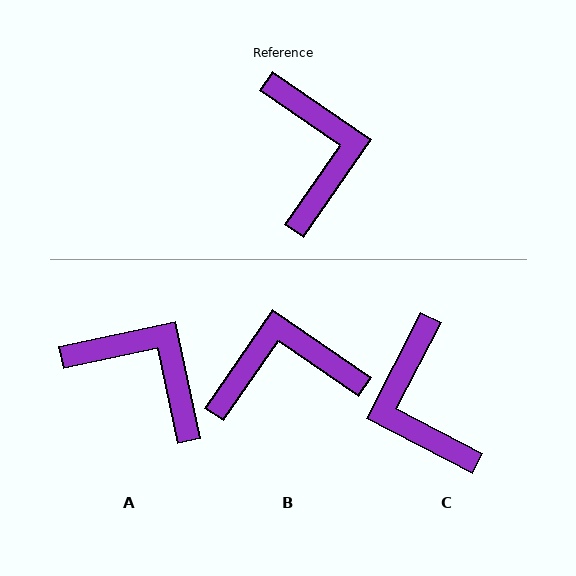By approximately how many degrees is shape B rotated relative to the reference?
Approximately 90 degrees counter-clockwise.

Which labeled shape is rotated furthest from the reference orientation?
C, about 173 degrees away.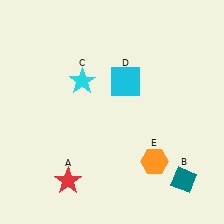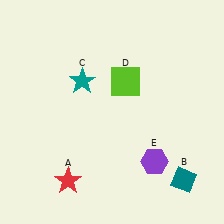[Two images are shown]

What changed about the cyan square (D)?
In Image 1, D is cyan. In Image 2, it changed to lime.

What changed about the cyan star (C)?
In Image 1, C is cyan. In Image 2, it changed to teal.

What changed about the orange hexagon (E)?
In Image 1, E is orange. In Image 2, it changed to purple.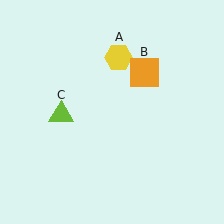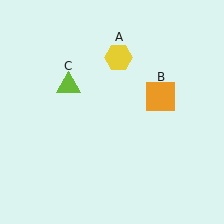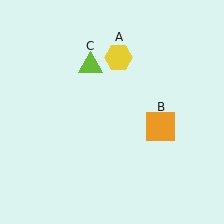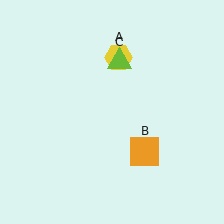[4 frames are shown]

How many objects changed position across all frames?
2 objects changed position: orange square (object B), lime triangle (object C).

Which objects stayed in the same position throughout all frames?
Yellow hexagon (object A) remained stationary.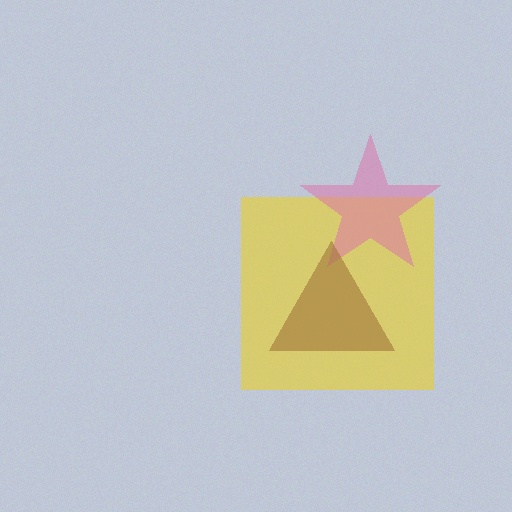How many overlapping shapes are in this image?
There are 3 overlapping shapes in the image.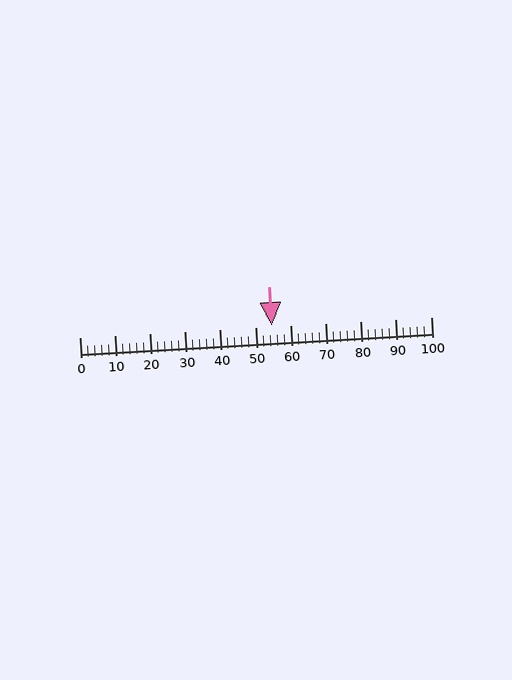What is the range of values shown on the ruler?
The ruler shows values from 0 to 100.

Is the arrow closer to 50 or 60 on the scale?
The arrow is closer to 50.